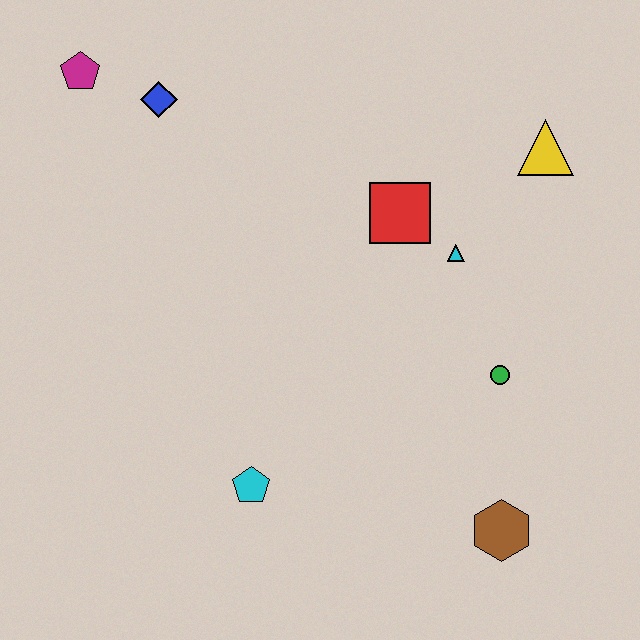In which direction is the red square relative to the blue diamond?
The red square is to the right of the blue diamond.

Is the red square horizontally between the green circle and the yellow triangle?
No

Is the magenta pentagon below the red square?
No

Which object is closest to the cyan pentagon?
The brown hexagon is closest to the cyan pentagon.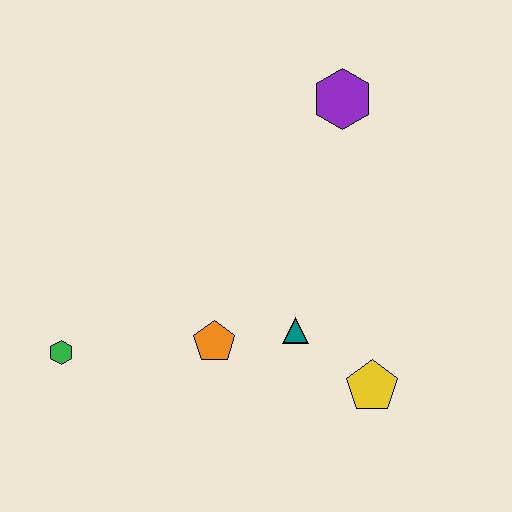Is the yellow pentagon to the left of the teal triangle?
No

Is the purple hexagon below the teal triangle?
No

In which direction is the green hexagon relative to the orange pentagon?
The green hexagon is to the left of the orange pentagon.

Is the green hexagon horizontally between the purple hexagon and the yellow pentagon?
No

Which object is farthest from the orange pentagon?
The purple hexagon is farthest from the orange pentagon.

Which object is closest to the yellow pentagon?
The teal triangle is closest to the yellow pentagon.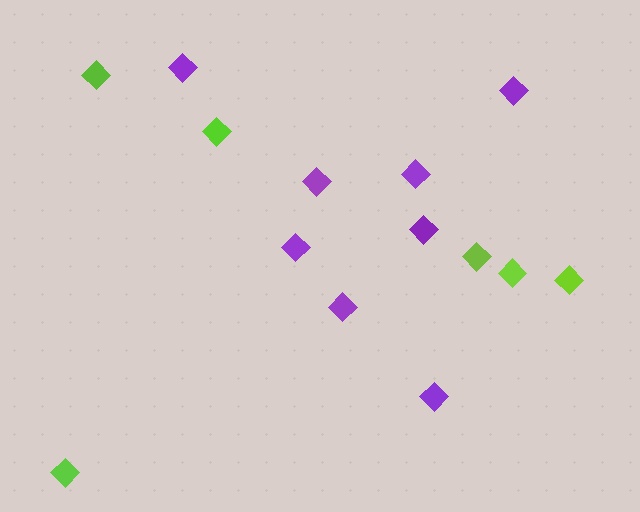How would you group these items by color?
There are 2 groups: one group of purple diamonds (8) and one group of lime diamonds (6).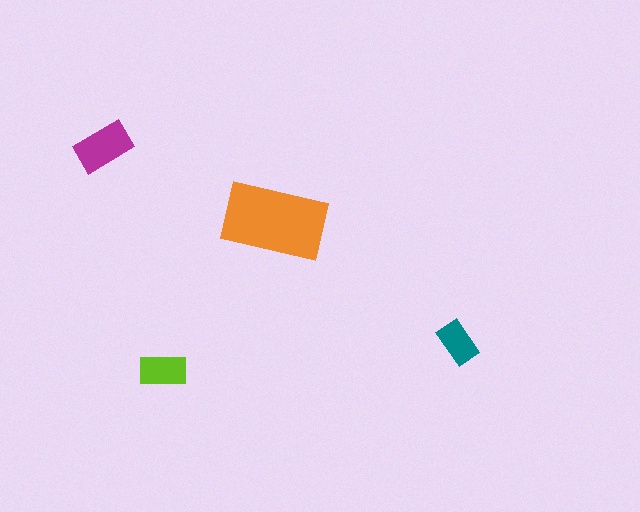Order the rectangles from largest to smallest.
the orange one, the magenta one, the lime one, the teal one.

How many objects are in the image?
There are 4 objects in the image.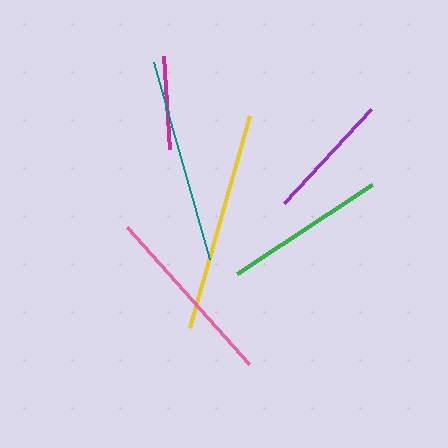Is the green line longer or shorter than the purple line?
The green line is longer than the purple line.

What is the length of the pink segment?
The pink segment is approximately 183 pixels long.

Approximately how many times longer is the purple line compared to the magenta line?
The purple line is approximately 1.4 times the length of the magenta line.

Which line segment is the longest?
The yellow line is the longest at approximately 220 pixels.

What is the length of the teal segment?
The teal segment is approximately 205 pixels long.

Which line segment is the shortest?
The magenta line is the shortest at approximately 93 pixels.